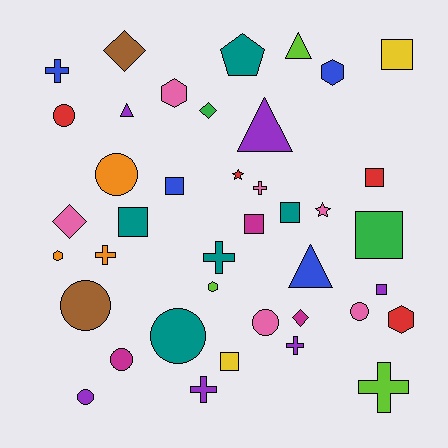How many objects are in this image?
There are 40 objects.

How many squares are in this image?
There are 9 squares.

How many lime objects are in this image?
There are 3 lime objects.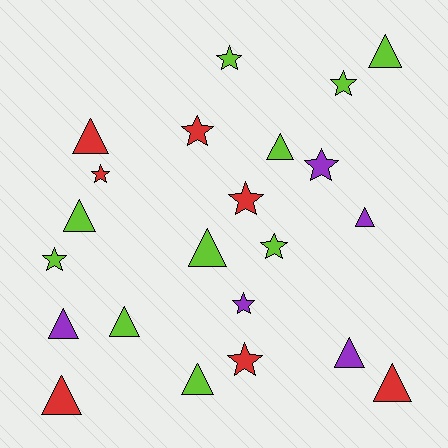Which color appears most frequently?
Lime, with 10 objects.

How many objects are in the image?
There are 22 objects.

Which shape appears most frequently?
Triangle, with 12 objects.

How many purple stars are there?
There are 2 purple stars.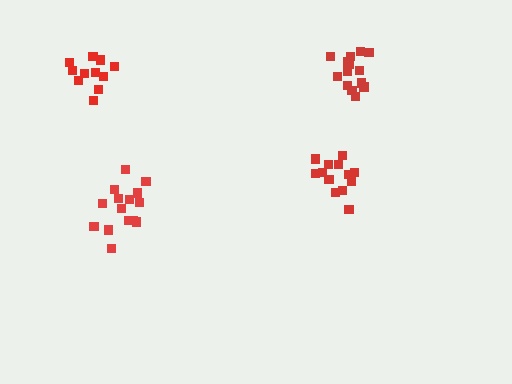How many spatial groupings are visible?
There are 4 spatial groupings.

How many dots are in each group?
Group 1: 15 dots, Group 2: 15 dots, Group 3: 11 dots, Group 4: 13 dots (54 total).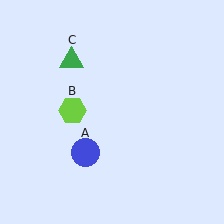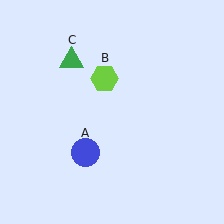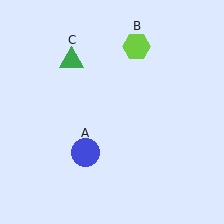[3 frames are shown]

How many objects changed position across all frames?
1 object changed position: lime hexagon (object B).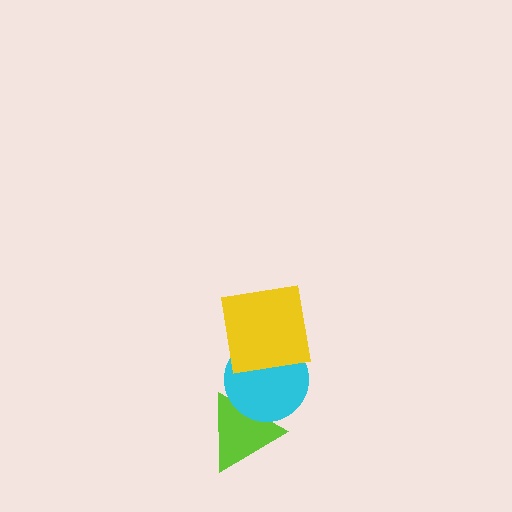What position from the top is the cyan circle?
The cyan circle is 2nd from the top.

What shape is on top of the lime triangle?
The cyan circle is on top of the lime triangle.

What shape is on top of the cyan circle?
The yellow square is on top of the cyan circle.